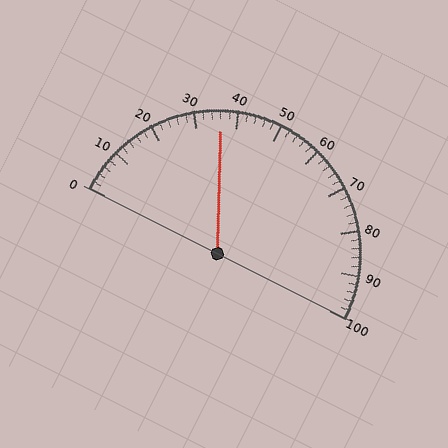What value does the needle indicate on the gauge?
The needle indicates approximately 36.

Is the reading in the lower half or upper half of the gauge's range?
The reading is in the lower half of the range (0 to 100).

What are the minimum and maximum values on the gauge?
The gauge ranges from 0 to 100.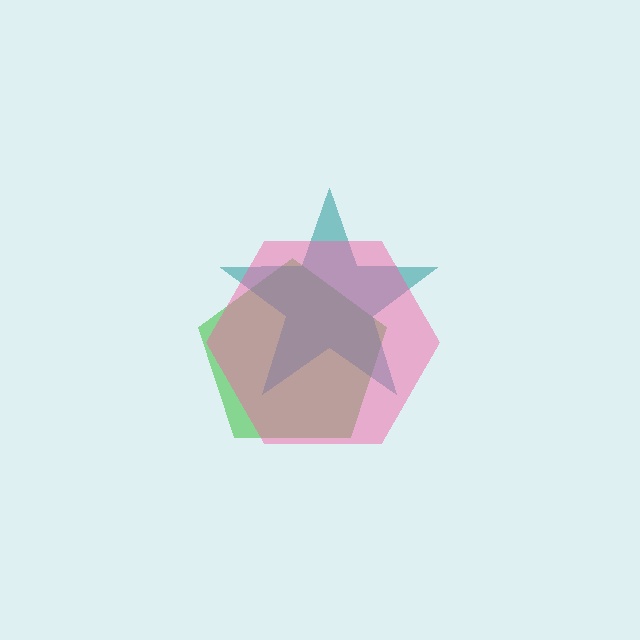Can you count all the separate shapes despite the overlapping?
Yes, there are 3 separate shapes.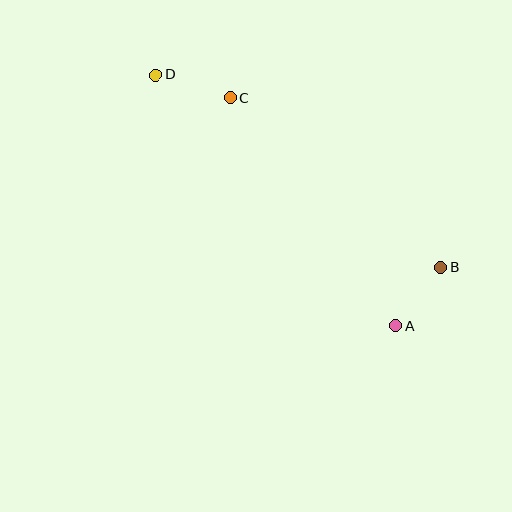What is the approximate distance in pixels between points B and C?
The distance between B and C is approximately 270 pixels.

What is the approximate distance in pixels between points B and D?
The distance between B and D is approximately 344 pixels.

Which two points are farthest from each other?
Points A and D are farthest from each other.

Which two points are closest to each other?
Points A and B are closest to each other.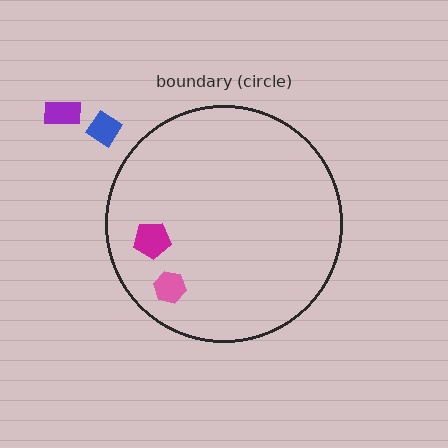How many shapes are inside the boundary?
2 inside, 2 outside.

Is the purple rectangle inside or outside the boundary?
Outside.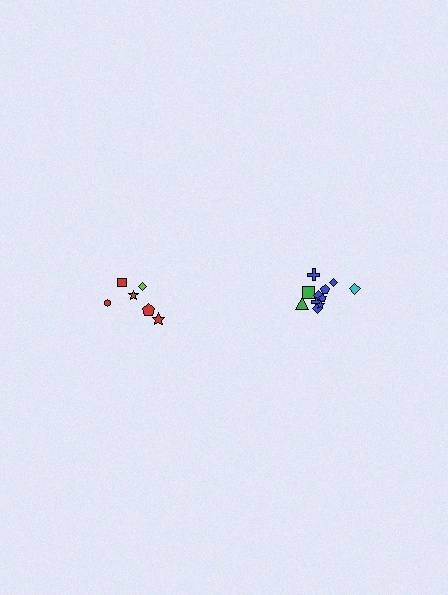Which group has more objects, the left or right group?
The right group.